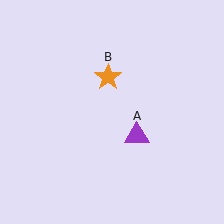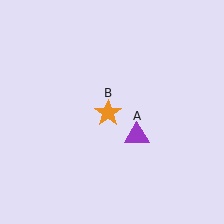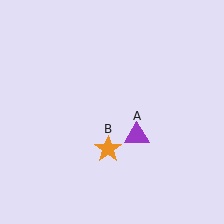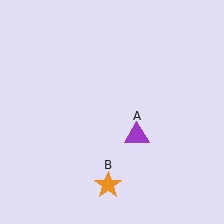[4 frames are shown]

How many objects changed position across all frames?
1 object changed position: orange star (object B).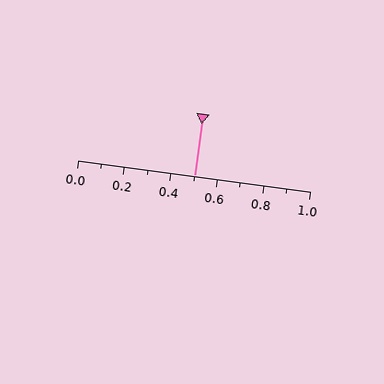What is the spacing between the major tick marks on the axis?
The major ticks are spaced 0.2 apart.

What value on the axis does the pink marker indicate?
The marker indicates approximately 0.5.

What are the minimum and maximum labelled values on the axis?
The axis runs from 0.0 to 1.0.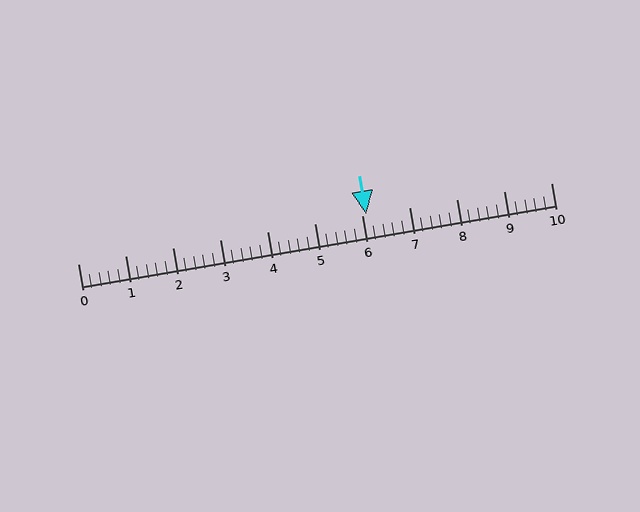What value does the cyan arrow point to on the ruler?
The cyan arrow points to approximately 6.1.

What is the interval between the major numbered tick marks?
The major tick marks are spaced 1 units apart.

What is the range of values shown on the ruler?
The ruler shows values from 0 to 10.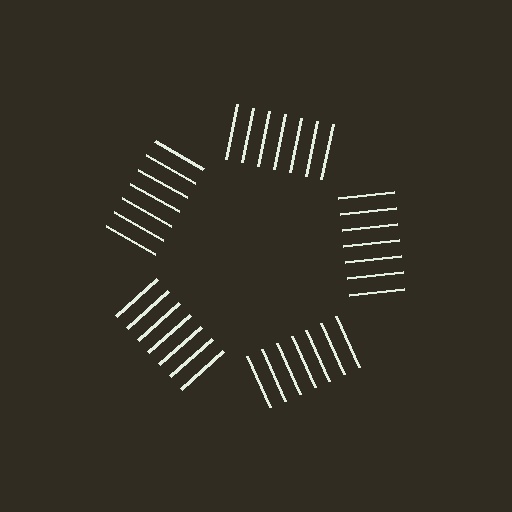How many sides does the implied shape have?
5 sides — the line-ends trace a pentagon.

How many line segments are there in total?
35 — 7 along each of the 5 edges.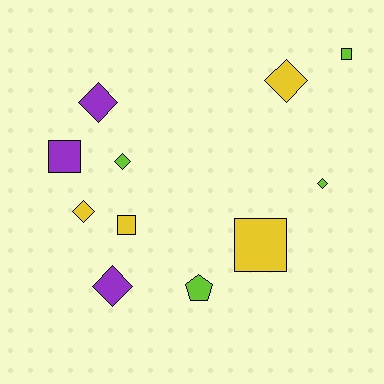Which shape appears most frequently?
Diamond, with 6 objects.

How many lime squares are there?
There is 1 lime square.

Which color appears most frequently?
Lime, with 4 objects.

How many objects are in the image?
There are 11 objects.